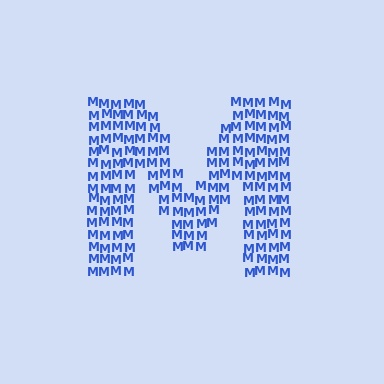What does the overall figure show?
The overall figure shows the letter M.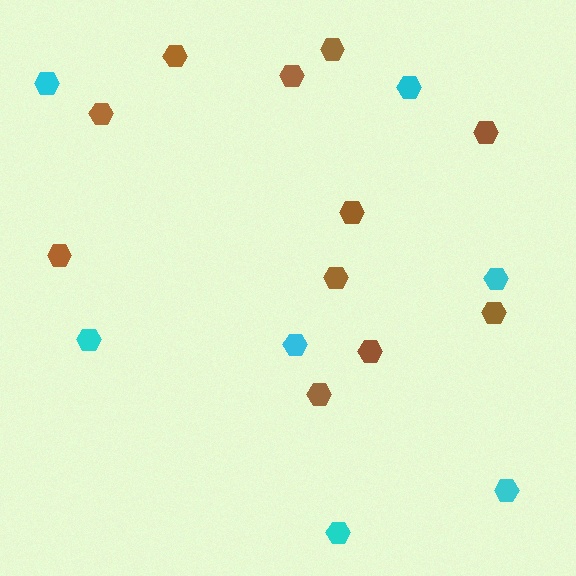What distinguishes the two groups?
There are 2 groups: one group of cyan hexagons (7) and one group of brown hexagons (11).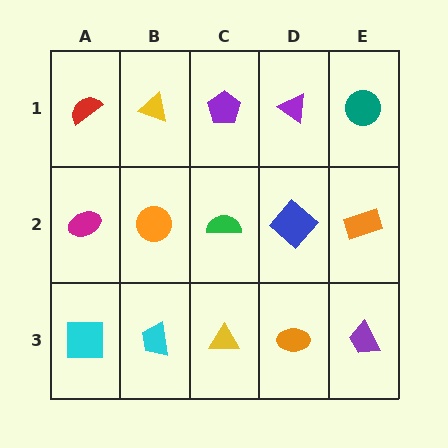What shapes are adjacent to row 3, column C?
A green semicircle (row 2, column C), a cyan trapezoid (row 3, column B), an orange ellipse (row 3, column D).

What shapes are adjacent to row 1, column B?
An orange circle (row 2, column B), a red semicircle (row 1, column A), a purple pentagon (row 1, column C).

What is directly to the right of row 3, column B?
A yellow triangle.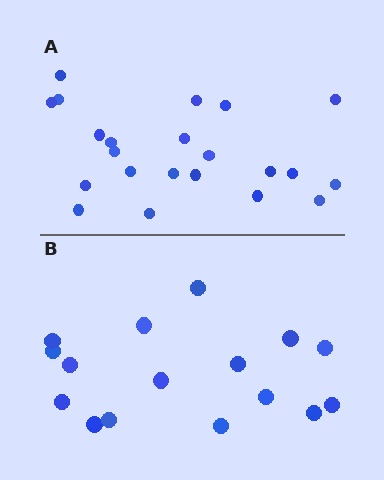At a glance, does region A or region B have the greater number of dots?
Region A (the top region) has more dots.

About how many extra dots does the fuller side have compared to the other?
Region A has about 6 more dots than region B.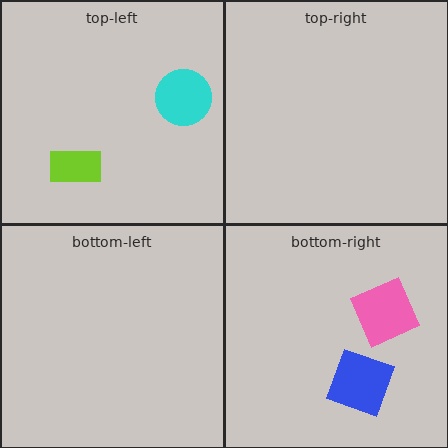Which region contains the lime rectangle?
The top-left region.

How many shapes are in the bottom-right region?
2.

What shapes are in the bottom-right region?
The pink square, the blue diamond.